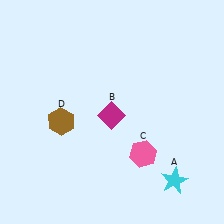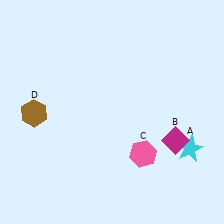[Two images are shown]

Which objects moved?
The objects that moved are: the cyan star (A), the magenta diamond (B), the brown hexagon (D).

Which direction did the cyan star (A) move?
The cyan star (A) moved up.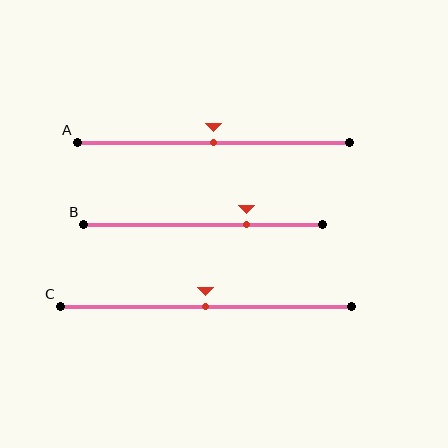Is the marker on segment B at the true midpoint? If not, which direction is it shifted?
No, the marker on segment B is shifted to the right by about 18% of the segment length.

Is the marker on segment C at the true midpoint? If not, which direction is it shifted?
Yes, the marker on segment C is at the true midpoint.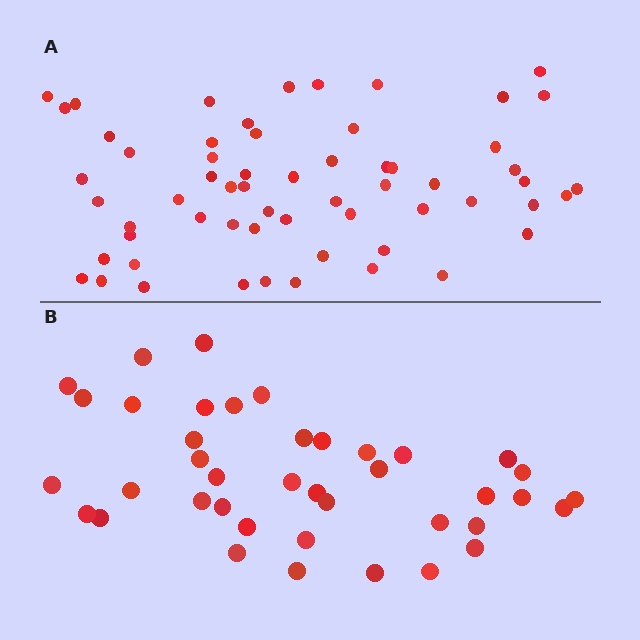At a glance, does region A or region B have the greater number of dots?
Region A (the top region) has more dots.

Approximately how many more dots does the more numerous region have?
Region A has approximately 20 more dots than region B.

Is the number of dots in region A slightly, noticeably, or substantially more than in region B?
Region A has substantially more. The ratio is roughly 1.5 to 1.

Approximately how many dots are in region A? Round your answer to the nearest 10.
About 60 dots.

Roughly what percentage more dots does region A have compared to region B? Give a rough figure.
About 50% more.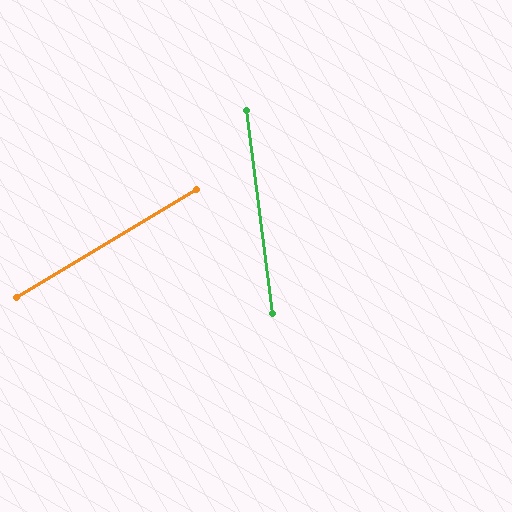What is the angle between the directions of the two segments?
Approximately 67 degrees.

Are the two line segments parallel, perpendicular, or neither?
Neither parallel nor perpendicular — they differ by about 67°.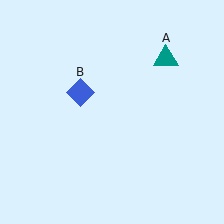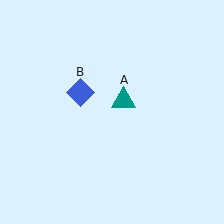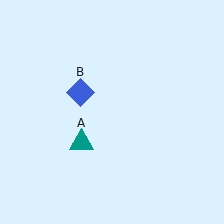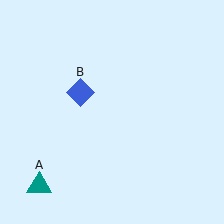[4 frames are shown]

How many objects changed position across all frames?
1 object changed position: teal triangle (object A).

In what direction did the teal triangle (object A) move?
The teal triangle (object A) moved down and to the left.